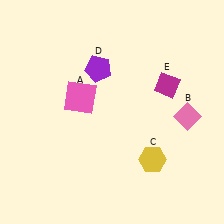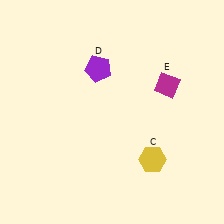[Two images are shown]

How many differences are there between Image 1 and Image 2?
There are 2 differences between the two images.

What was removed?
The pink diamond (B), the pink square (A) were removed in Image 2.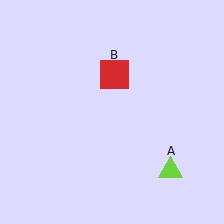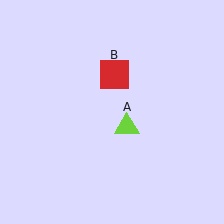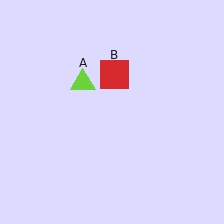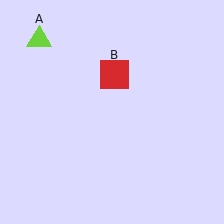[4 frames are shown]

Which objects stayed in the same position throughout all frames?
Red square (object B) remained stationary.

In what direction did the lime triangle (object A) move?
The lime triangle (object A) moved up and to the left.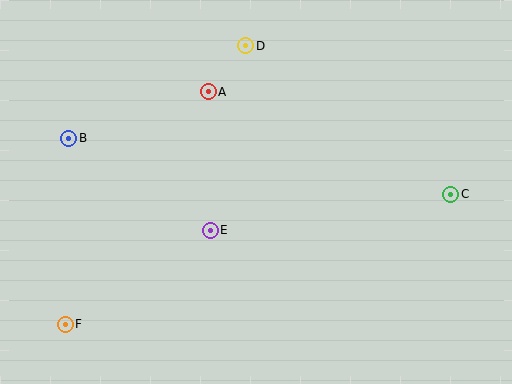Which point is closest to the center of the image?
Point E at (210, 230) is closest to the center.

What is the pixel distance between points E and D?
The distance between E and D is 188 pixels.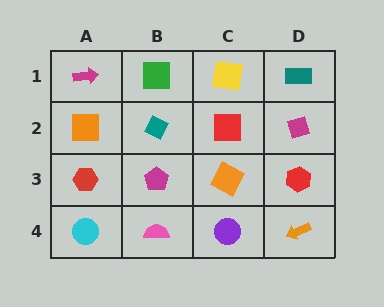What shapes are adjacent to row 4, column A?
A red hexagon (row 3, column A), a pink semicircle (row 4, column B).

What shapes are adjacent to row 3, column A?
An orange square (row 2, column A), a cyan circle (row 4, column A), a magenta pentagon (row 3, column B).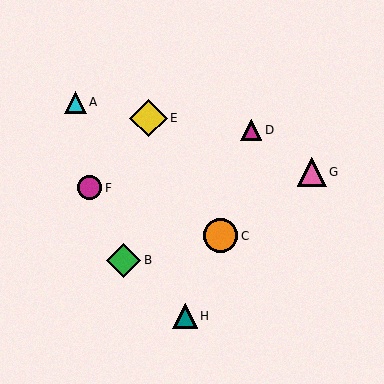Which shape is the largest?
The yellow diamond (labeled E) is the largest.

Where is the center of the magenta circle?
The center of the magenta circle is at (89, 188).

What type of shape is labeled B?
Shape B is a green diamond.